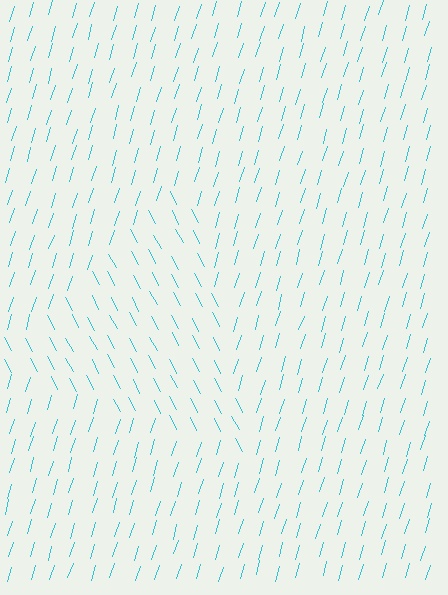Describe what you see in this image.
The image is filled with small cyan line segments. A triangle region in the image has lines oriented differently from the surrounding lines, creating a visible texture boundary.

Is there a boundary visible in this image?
Yes, there is a texture boundary formed by a change in line orientation.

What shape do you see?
I see a triangle.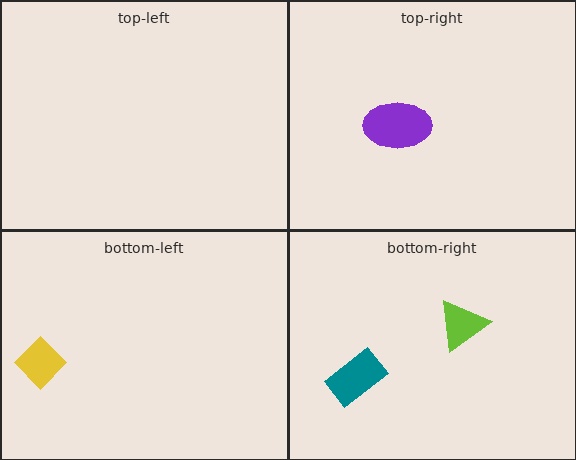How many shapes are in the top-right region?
1.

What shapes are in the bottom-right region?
The teal rectangle, the lime triangle.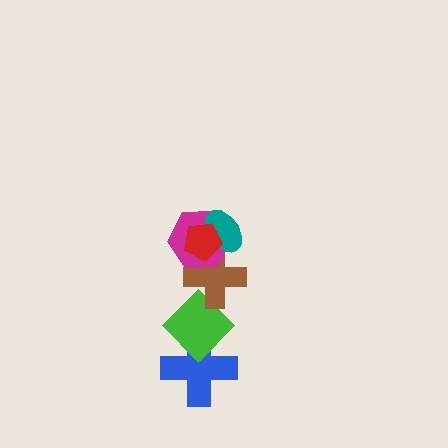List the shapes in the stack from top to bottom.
From top to bottom: the red pentagon, the teal ellipse, the magenta hexagon, the brown cross, the green diamond, the blue cross.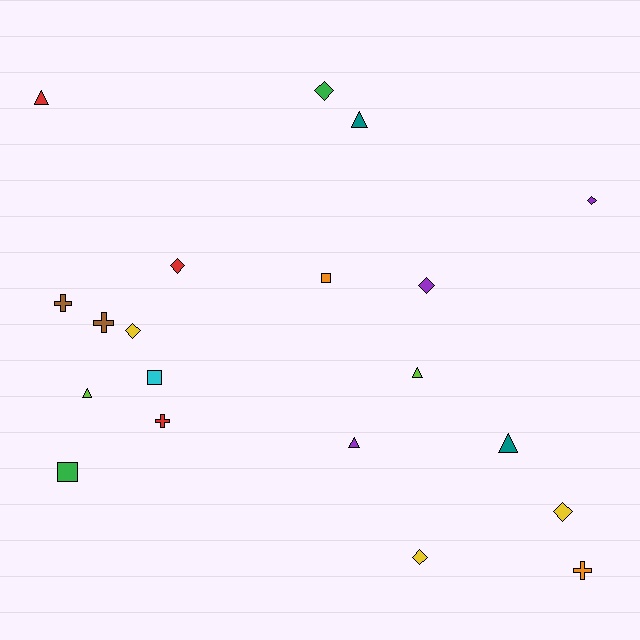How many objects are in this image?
There are 20 objects.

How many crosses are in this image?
There are 4 crosses.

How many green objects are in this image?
There are 2 green objects.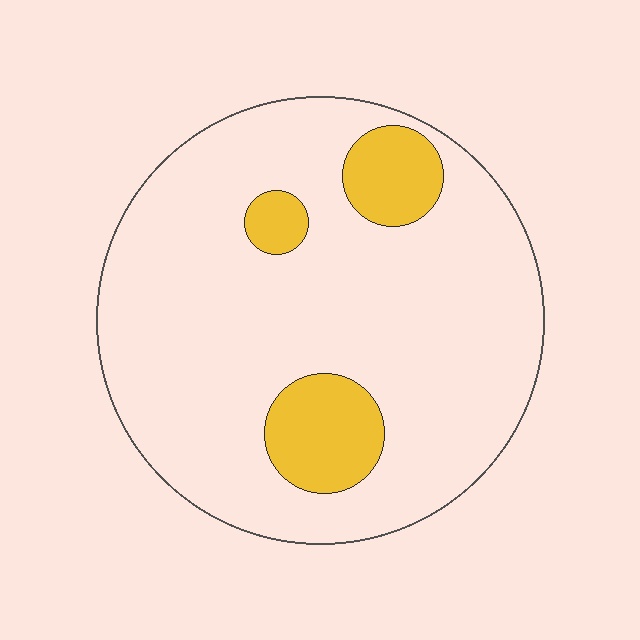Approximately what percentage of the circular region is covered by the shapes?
Approximately 15%.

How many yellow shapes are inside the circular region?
3.